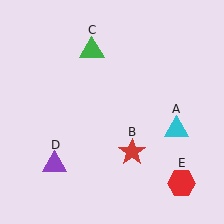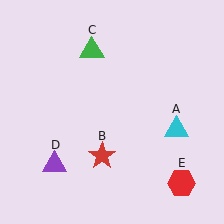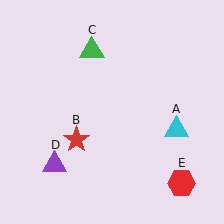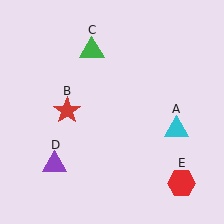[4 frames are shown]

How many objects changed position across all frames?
1 object changed position: red star (object B).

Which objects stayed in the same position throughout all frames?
Cyan triangle (object A) and green triangle (object C) and purple triangle (object D) and red hexagon (object E) remained stationary.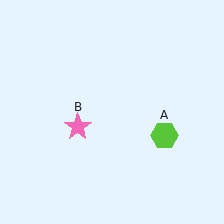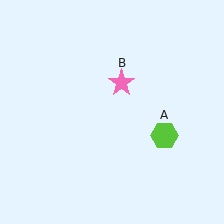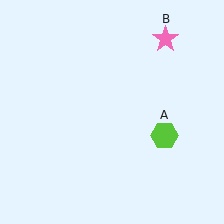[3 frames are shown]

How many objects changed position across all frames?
1 object changed position: pink star (object B).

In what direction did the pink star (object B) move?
The pink star (object B) moved up and to the right.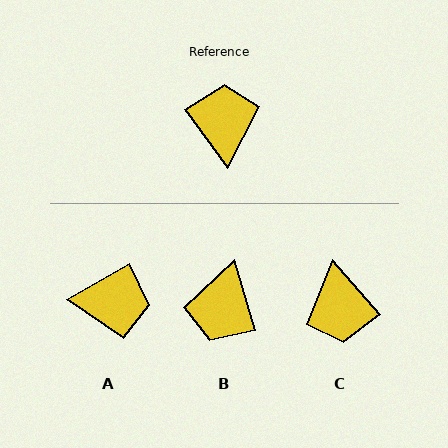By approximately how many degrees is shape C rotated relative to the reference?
Approximately 175 degrees clockwise.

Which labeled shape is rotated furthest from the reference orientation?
C, about 175 degrees away.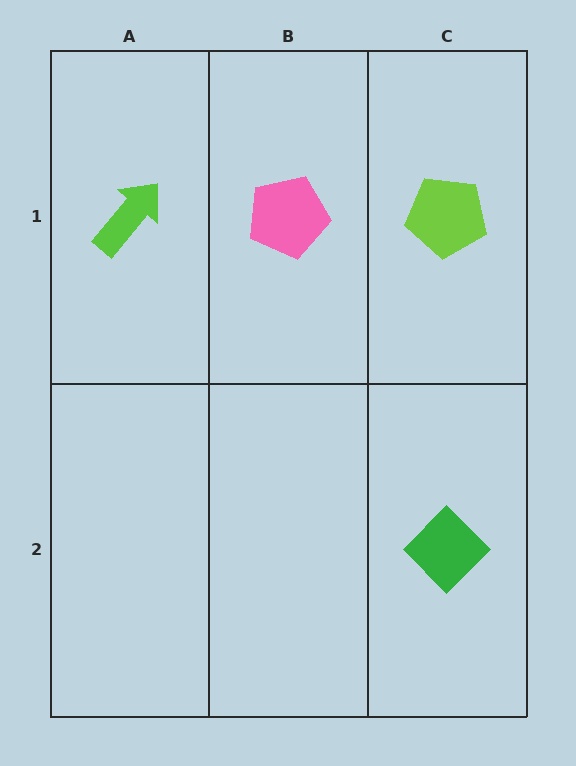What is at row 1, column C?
A lime pentagon.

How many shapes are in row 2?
1 shape.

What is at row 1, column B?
A pink pentagon.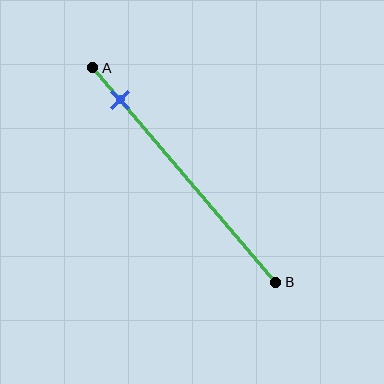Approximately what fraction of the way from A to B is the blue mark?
The blue mark is approximately 15% of the way from A to B.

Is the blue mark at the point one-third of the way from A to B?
No, the mark is at about 15% from A, not at the 33% one-third point.